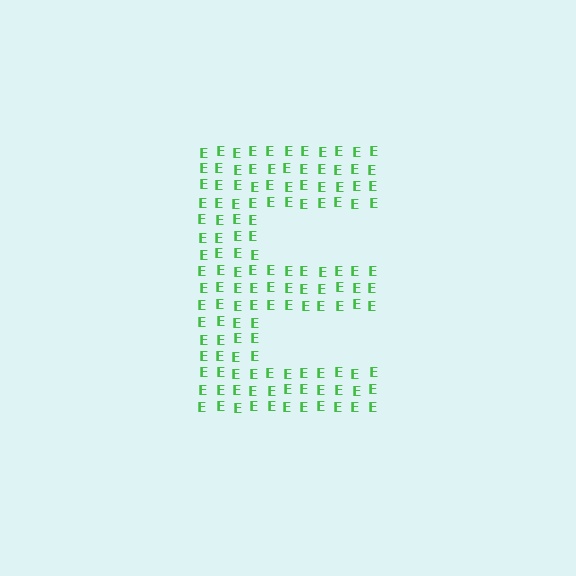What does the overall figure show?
The overall figure shows the letter E.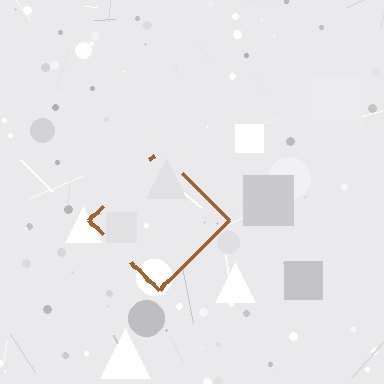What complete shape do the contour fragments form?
The contour fragments form a diamond.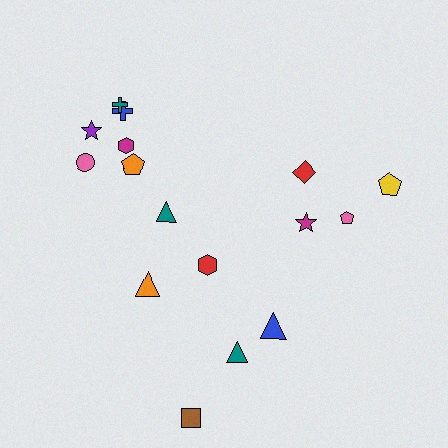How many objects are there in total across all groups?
There are 16 objects.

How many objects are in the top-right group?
There are 4 objects.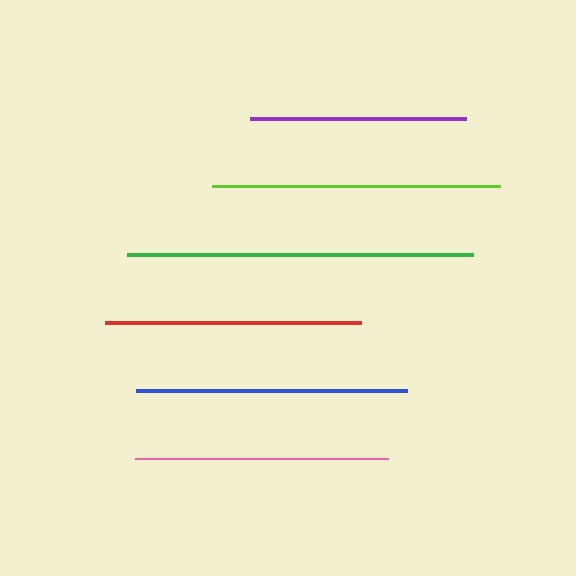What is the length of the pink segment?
The pink segment is approximately 253 pixels long.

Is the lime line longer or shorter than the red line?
The lime line is longer than the red line.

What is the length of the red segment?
The red segment is approximately 256 pixels long.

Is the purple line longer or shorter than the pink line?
The pink line is longer than the purple line.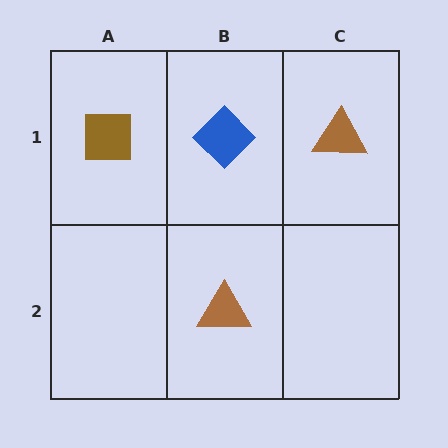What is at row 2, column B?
A brown triangle.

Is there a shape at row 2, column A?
No, that cell is empty.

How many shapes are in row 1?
3 shapes.